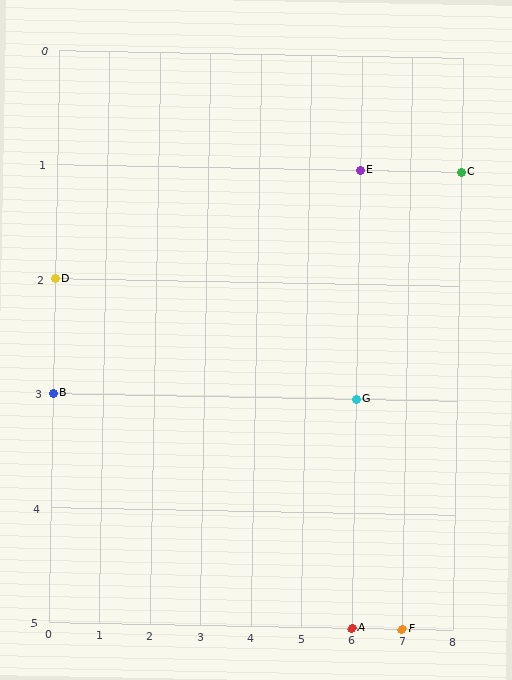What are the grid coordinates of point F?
Point F is at grid coordinates (7, 5).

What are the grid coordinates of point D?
Point D is at grid coordinates (0, 2).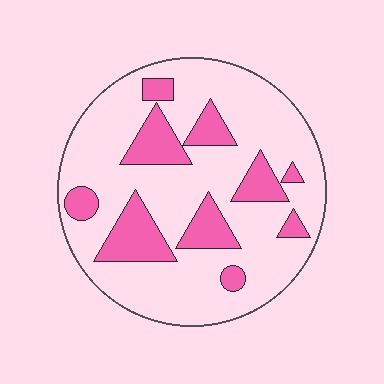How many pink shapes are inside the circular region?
10.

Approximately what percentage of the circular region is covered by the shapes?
Approximately 25%.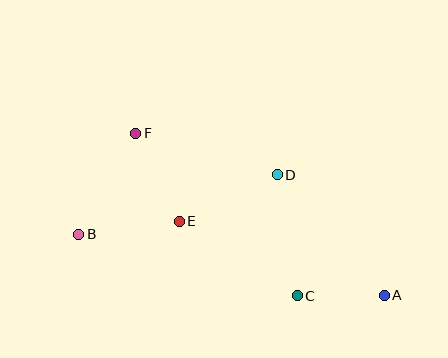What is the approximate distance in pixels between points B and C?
The distance between B and C is approximately 227 pixels.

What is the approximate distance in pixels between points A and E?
The distance between A and E is approximately 218 pixels.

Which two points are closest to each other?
Points A and C are closest to each other.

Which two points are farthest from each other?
Points A and B are farthest from each other.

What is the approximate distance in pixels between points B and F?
The distance between B and F is approximately 116 pixels.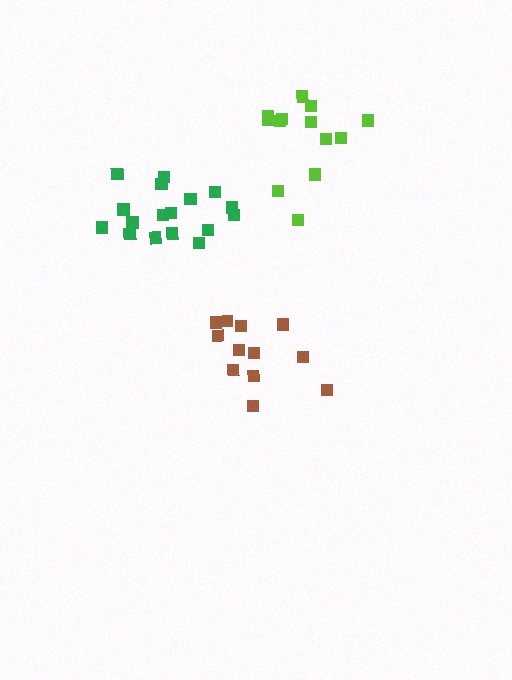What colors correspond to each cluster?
The clusters are colored: green, brown, lime.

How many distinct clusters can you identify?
There are 3 distinct clusters.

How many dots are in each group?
Group 1: 17 dots, Group 2: 12 dots, Group 3: 13 dots (42 total).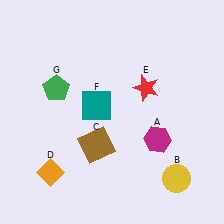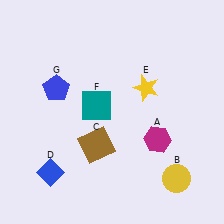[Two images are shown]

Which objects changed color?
D changed from orange to blue. E changed from red to yellow. G changed from green to blue.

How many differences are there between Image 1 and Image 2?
There are 3 differences between the two images.